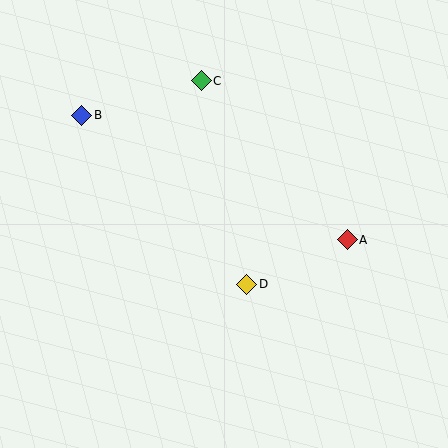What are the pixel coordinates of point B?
Point B is at (82, 115).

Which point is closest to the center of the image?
Point D at (247, 284) is closest to the center.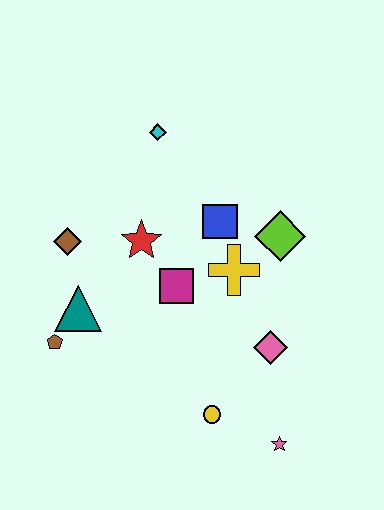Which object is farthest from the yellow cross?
The brown pentagon is farthest from the yellow cross.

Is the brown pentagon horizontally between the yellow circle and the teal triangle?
No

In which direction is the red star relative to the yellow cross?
The red star is to the left of the yellow cross.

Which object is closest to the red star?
The magenta square is closest to the red star.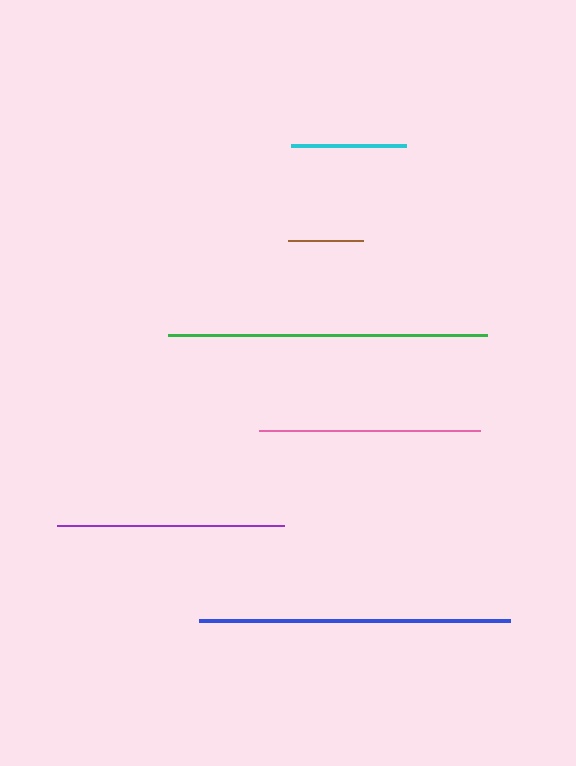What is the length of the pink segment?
The pink segment is approximately 221 pixels long.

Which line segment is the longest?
The green line is the longest at approximately 320 pixels.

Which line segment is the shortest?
The brown line is the shortest at approximately 76 pixels.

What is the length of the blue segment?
The blue segment is approximately 311 pixels long.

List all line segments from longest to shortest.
From longest to shortest: green, blue, purple, pink, cyan, brown.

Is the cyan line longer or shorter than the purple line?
The purple line is longer than the cyan line.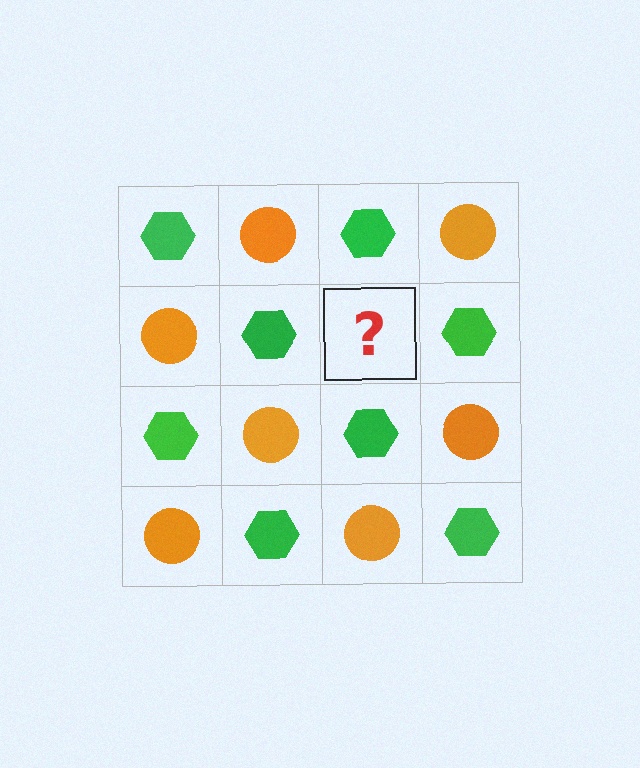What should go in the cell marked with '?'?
The missing cell should contain an orange circle.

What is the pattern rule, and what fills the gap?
The rule is that it alternates green hexagon and orange circle in a checkerboard pattern. The gap should be filled with an orange circle.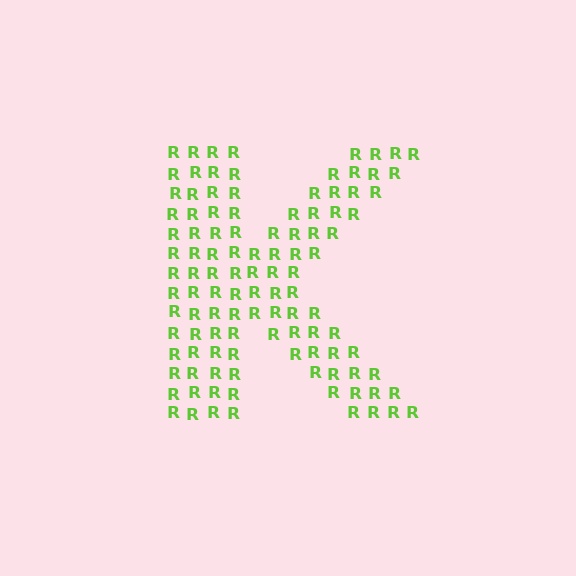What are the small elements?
The small elements are letter R's.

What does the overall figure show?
The overall figure shows the letter K.